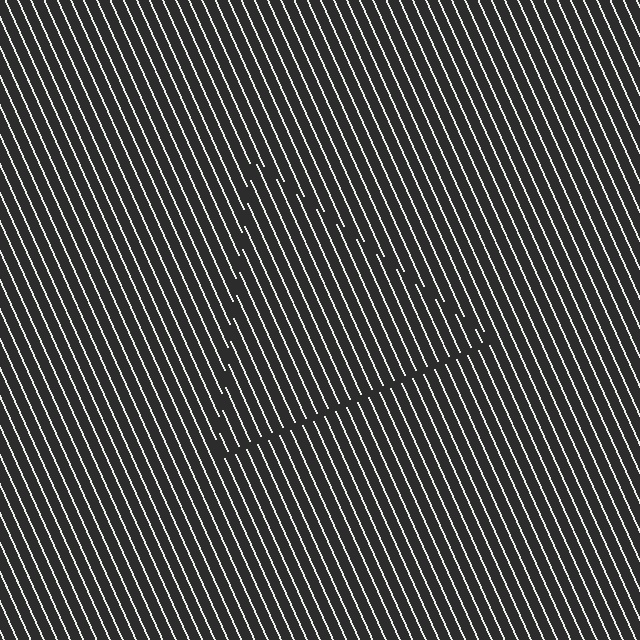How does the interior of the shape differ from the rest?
The interior of the shape contains the same grating, shifted by half a period — the contour is defined by the phase discontinuity where line-ends from the inner and outer gratings abut.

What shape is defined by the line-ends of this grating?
An illusory triangle. The interior of the shape contains the same grating, shifted by half a period — the contour is defined by the phase discontinuity where line-ends from the inner and outer gratings abut.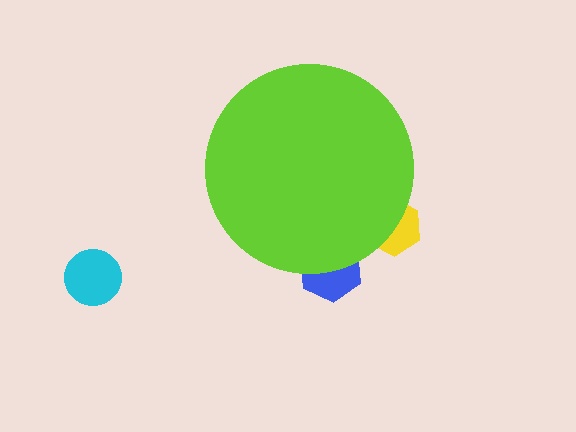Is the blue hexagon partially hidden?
Yes, the blue hexagon is partially hidden behind the lime circle.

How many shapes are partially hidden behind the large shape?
2 shapes are partially hidden.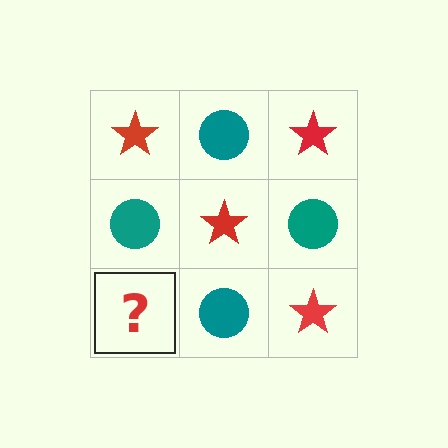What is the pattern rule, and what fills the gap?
The rule is that it alternates red star and teal circle in a checkerboard pattern. The gap should be filled with a red star.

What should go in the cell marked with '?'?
The missing cell should contain a red star.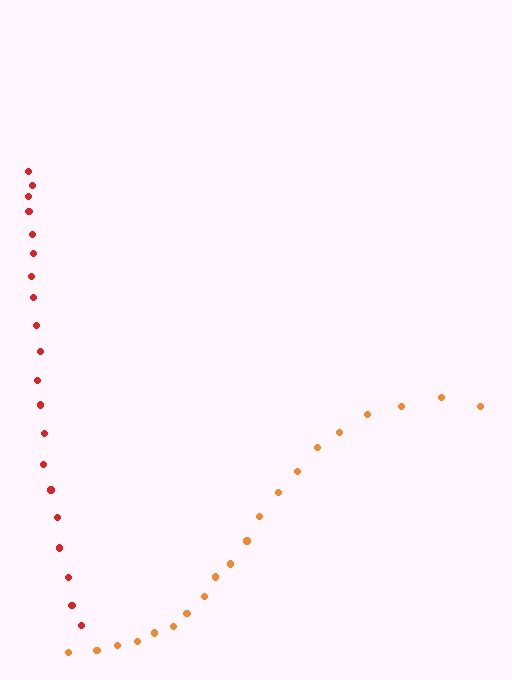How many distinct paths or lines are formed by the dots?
There are 2 distinct paths.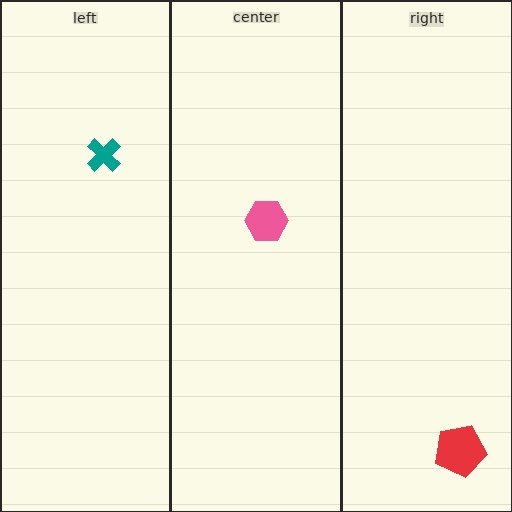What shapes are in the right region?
The red pentagon.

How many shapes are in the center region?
1.